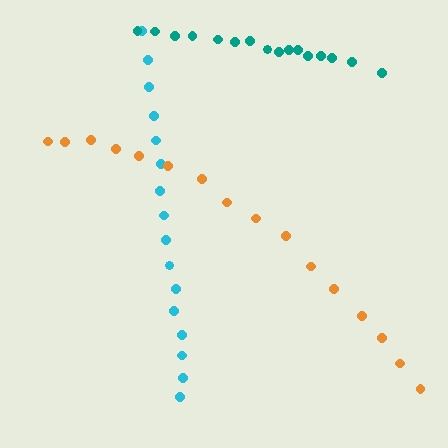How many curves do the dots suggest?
There are 3 distinct paths.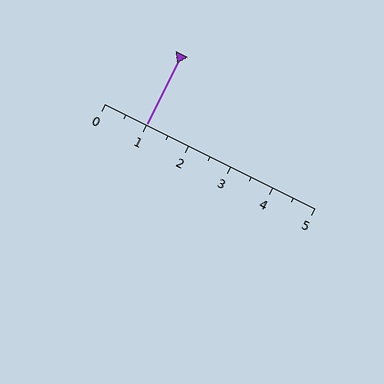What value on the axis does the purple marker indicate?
The marker indicates approximately 1.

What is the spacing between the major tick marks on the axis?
The major ticks are spaced 1 apart.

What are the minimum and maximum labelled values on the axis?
The axis runs from 0 to 5.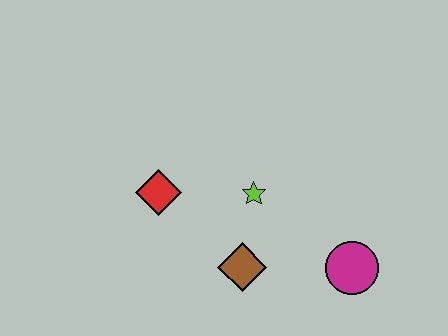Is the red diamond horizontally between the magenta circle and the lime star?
No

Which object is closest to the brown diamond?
The lime star is closest to the brown diamond.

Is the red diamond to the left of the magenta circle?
Yes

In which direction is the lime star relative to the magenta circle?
The lime star is to the left of the magenta circle.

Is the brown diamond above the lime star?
No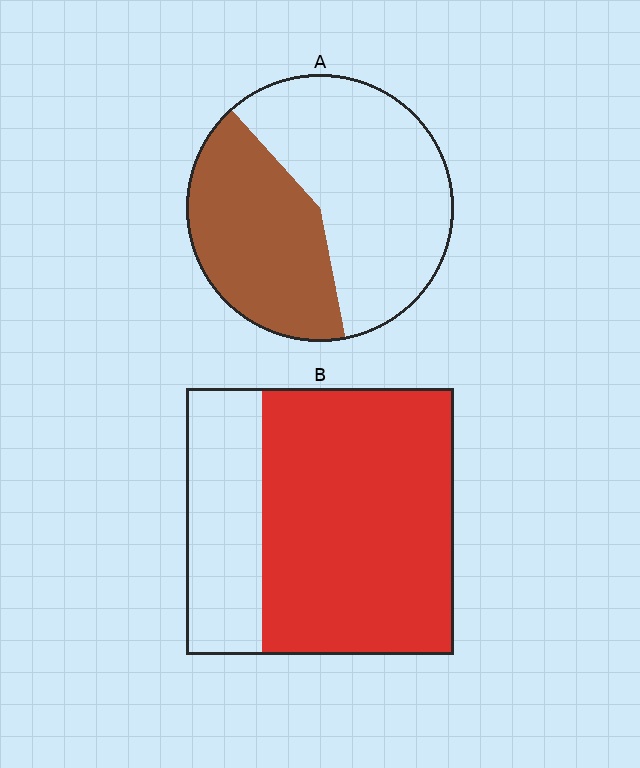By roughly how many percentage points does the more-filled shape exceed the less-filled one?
By roughly 30 percentage points (B over A).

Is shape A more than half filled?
No.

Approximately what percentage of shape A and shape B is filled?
A is approximately 40% and B is approximately 70%.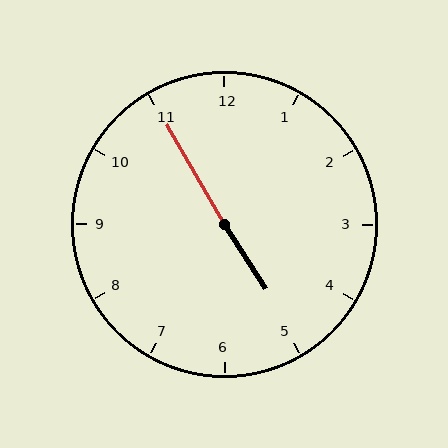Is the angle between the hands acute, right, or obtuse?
It is obtuse.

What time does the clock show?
4:55.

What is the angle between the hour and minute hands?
Approximately 178 degrees.